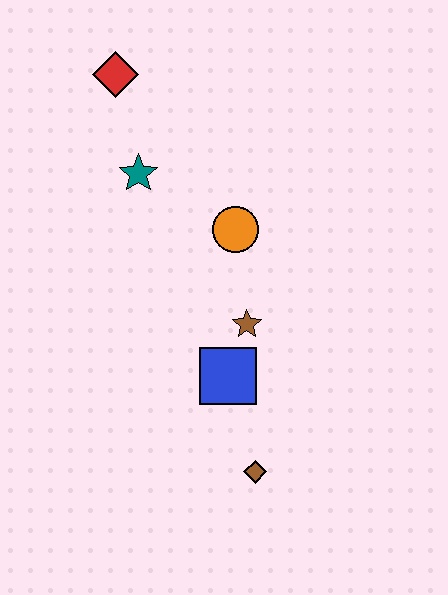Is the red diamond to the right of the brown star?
No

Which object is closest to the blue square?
The brown star is closest to the blue square.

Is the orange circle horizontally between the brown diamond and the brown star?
No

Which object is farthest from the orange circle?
The brown diamond is farthest from the orange circle.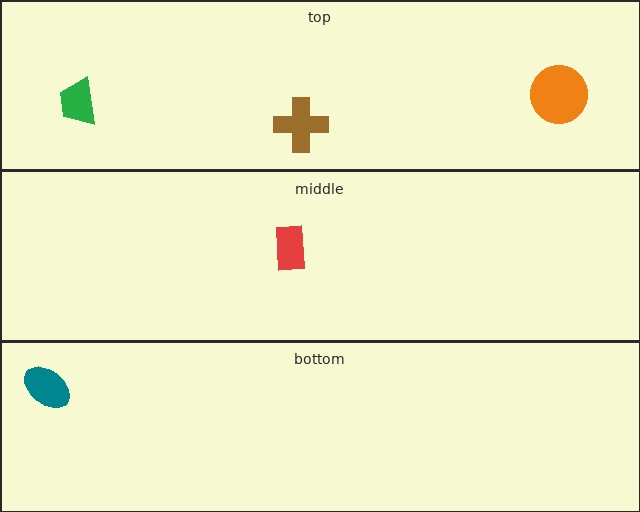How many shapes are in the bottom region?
1.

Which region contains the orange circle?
The top region.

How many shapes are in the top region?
3.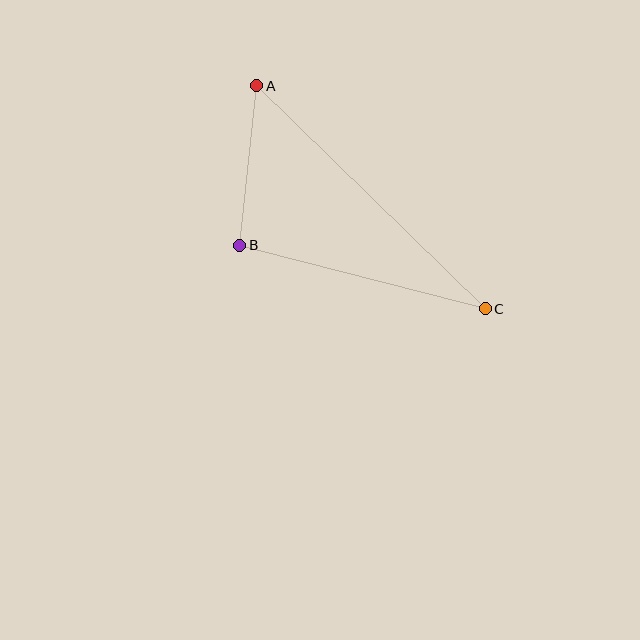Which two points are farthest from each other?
Points A and C are farthest from each other.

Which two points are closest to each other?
Points A and B are closest to each other.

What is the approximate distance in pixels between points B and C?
The distance between B and C is approximately 253 pixels.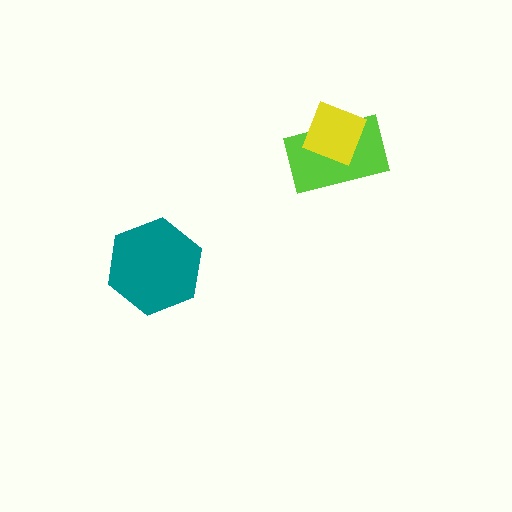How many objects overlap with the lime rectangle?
1 object overlaps with the lime rectangle.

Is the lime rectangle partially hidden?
Yes, it is partially covered by another shape.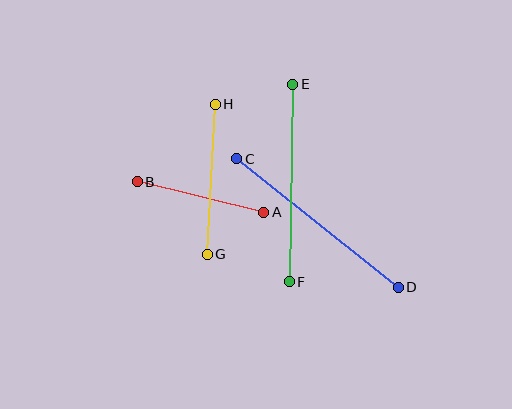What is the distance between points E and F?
The distance is approximately 197 pixels.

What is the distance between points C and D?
The distance is approximately 206 pixels.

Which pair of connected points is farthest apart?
Points C and D are farthest apart.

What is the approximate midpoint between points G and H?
The midpoint is at approximately (211, 179) pixels.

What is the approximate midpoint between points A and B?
The midpoint is at approximately (201, 197) pixels.